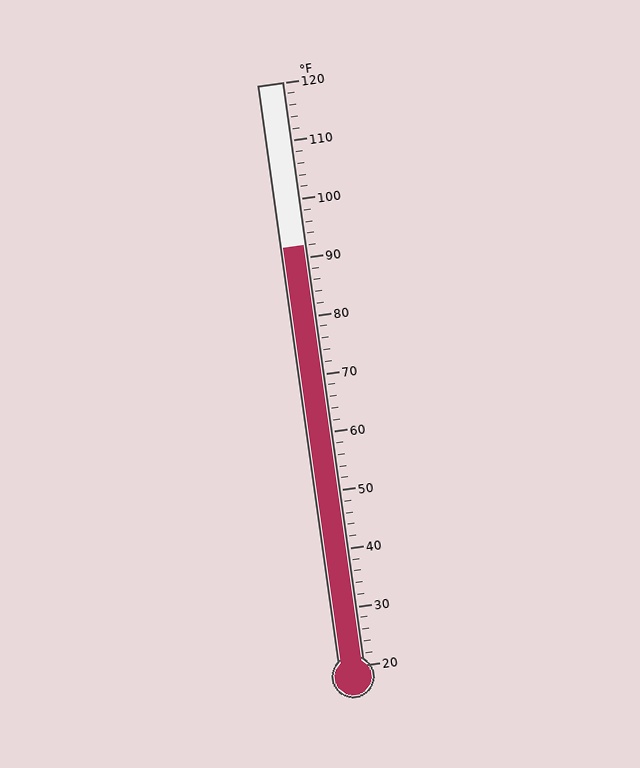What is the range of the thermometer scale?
The thermometer scale ranges from 20°F to 120°F.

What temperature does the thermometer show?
The thermometer shows approximately 92°F.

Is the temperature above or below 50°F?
The temperature is above 50°F.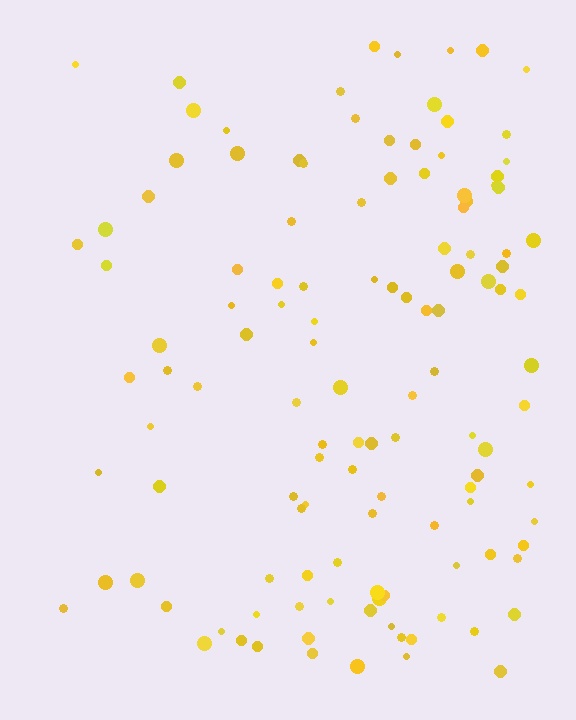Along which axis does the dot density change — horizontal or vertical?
Horizontal.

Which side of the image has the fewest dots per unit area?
The left.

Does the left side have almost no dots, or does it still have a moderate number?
Still a moderate number, just noticeably fewer than the right.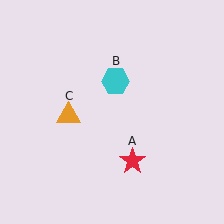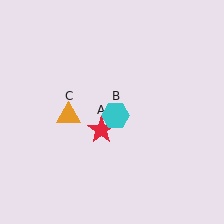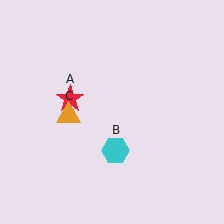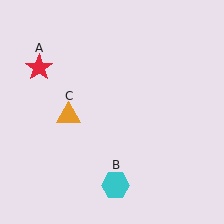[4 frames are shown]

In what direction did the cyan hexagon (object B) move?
The cyan hexagon (object B) moved down.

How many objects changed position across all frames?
2 objects changed position: red star (object A), cyan hexagon (object B).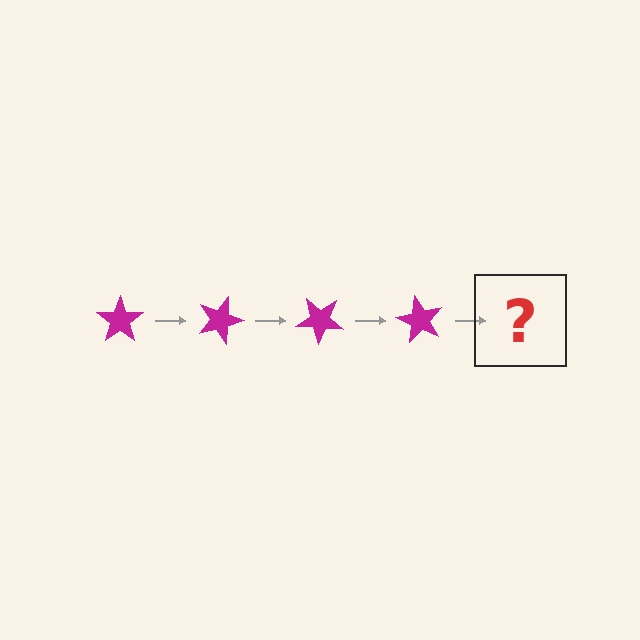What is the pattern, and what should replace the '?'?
The pattern is that the star rotates 20 degrees each step. The '?' should be a magenta star rotated 80 degrees.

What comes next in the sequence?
The next element should be a magenta star rotated 80 degrees.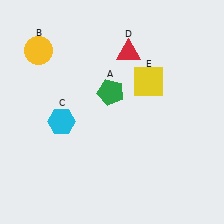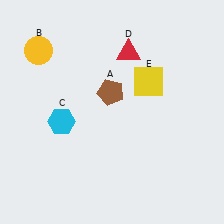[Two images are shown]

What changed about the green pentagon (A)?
In Image 1, A is green. In Image 2, it changed to brown.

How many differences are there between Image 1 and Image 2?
There is 1 difference between the two images.